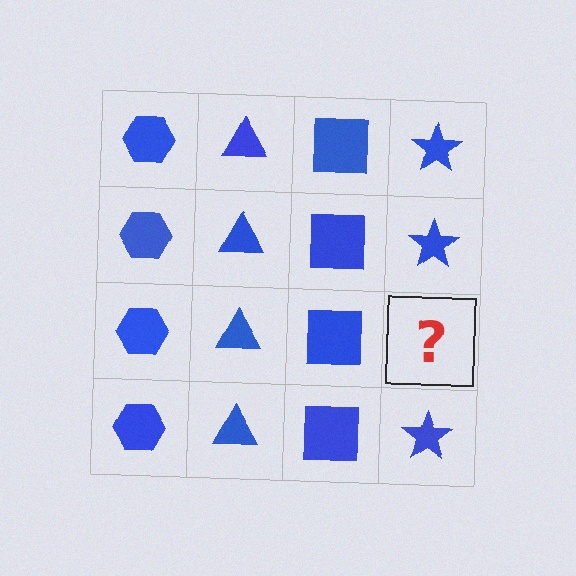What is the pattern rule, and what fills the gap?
The rule is that each column has a consistent shape. The gap should be filled with a blue star.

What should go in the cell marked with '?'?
The missing cell should contain a blue star.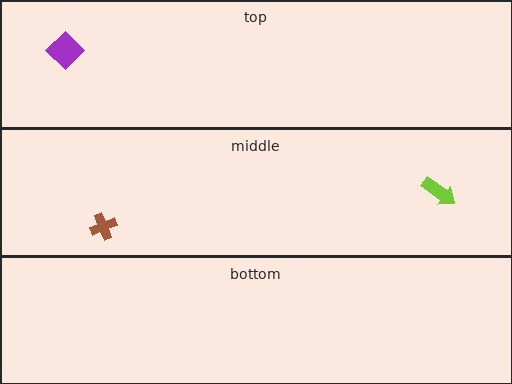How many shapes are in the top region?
1.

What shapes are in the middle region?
The lime arrow, the brown cross.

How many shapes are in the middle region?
2.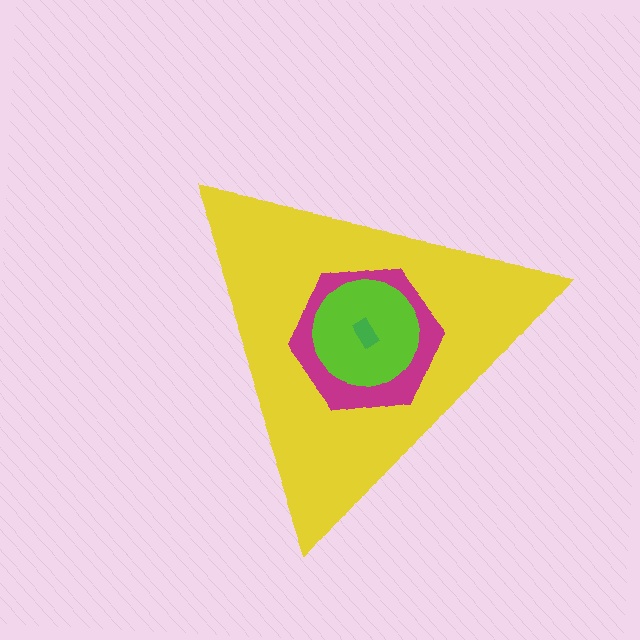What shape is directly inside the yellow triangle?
The magenta hexagon.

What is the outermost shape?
The yellow triangle.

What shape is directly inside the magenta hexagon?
The lime circle.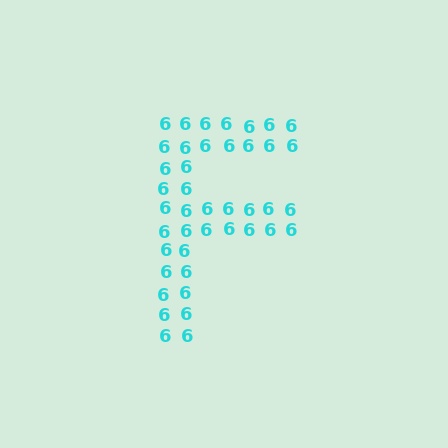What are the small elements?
The small elements are digit 6's.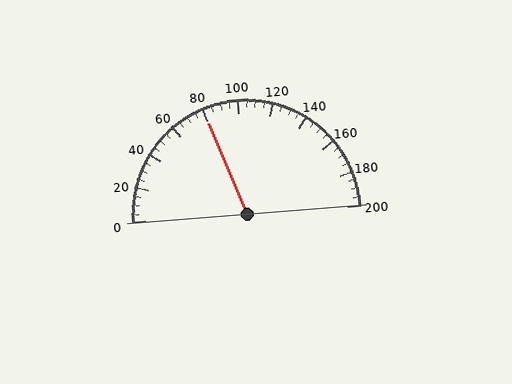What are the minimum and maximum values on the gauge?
The gauge ranges from 0 to 200.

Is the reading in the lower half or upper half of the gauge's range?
The reading is in the lower half of the range (0 to 200).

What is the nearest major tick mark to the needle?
The nearest major tick mark is 80.